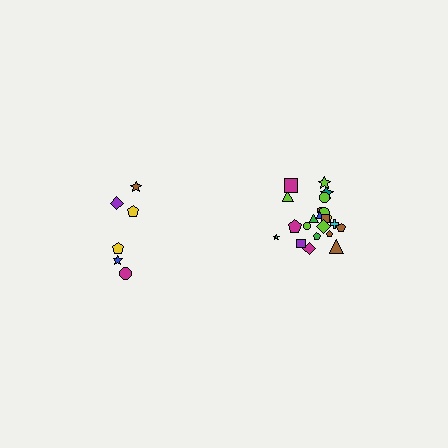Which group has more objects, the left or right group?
The right group.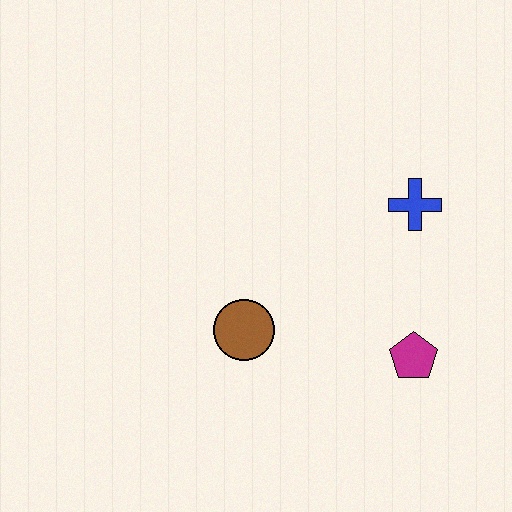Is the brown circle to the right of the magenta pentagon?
No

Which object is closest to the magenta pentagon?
The blue cross is closest to the magenta pentagon.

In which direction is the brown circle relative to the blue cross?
The brown circle is to the left of the blue cross.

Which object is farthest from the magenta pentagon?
The brown circle is farthest from the magenta pentagon.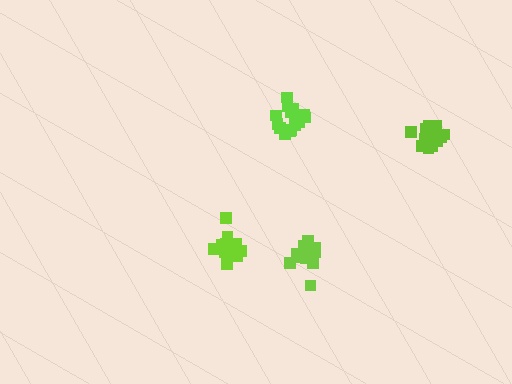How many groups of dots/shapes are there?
There are 4 groups.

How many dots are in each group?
Group 1: 16 dots, Group 2: 16 dots, Group 3: 15 dots, Group 4: 19 dots (66 total).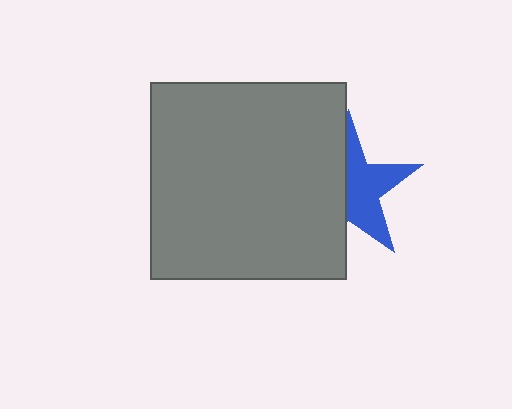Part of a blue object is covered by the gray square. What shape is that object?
It is a star.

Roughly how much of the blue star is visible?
About half of it is visible (roughly 51%).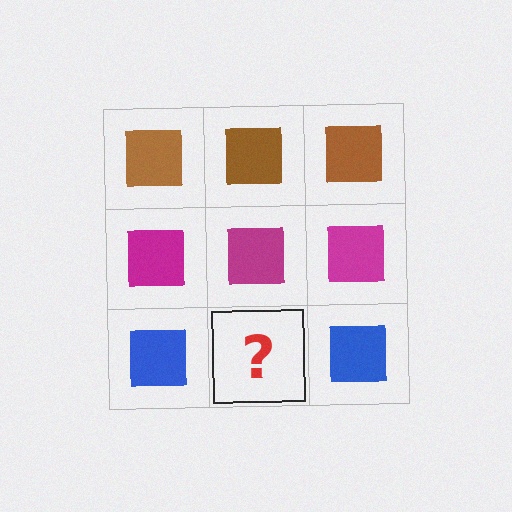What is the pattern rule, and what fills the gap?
The rule is that each row has a consistent color. The gap should be filled with a blue square.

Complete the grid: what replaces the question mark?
The question mark should be replaced with a blue square.